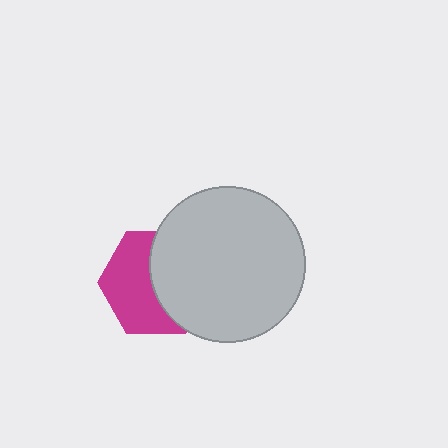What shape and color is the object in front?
The object in front is a light gray circle.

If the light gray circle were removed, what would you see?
You would see the complete magenta hexagon.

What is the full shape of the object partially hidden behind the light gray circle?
The partially hidden object is a magenta hexagon.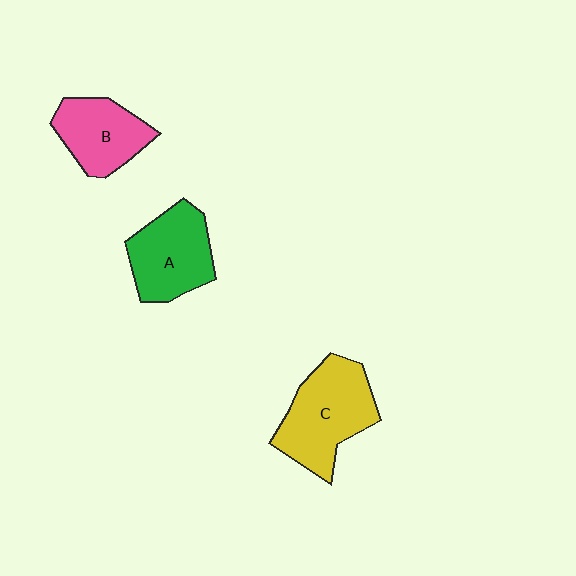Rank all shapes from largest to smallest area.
From largest to smallest: C (yellow), A (green), B (pink).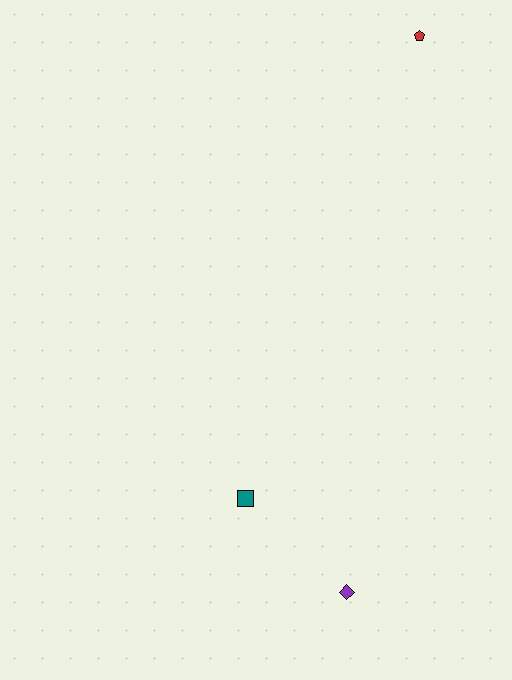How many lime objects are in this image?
There are no lime objects.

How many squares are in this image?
There is 1 square.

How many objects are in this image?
There are 3 objects.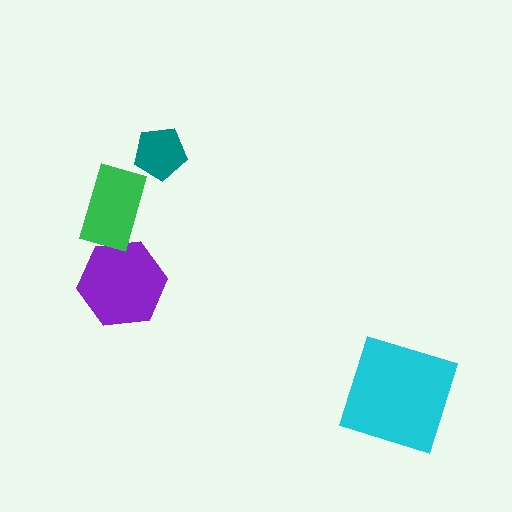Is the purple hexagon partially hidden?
Yes, it is partially covered by another shape.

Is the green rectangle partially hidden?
No, no other shape covers it.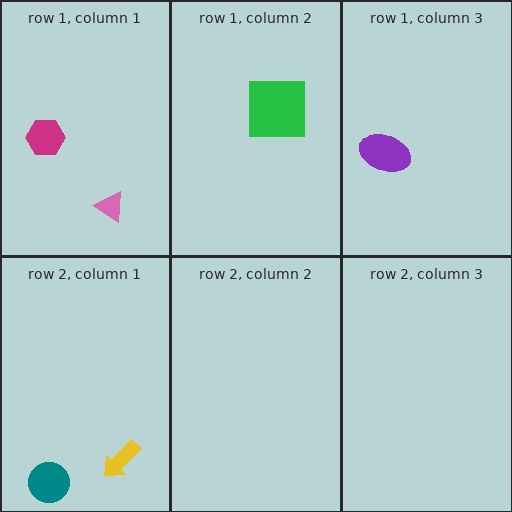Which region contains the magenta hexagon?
The row 1, column 1 region.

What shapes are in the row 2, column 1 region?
The teal circle, the yellow arrow.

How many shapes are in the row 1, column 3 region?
1.